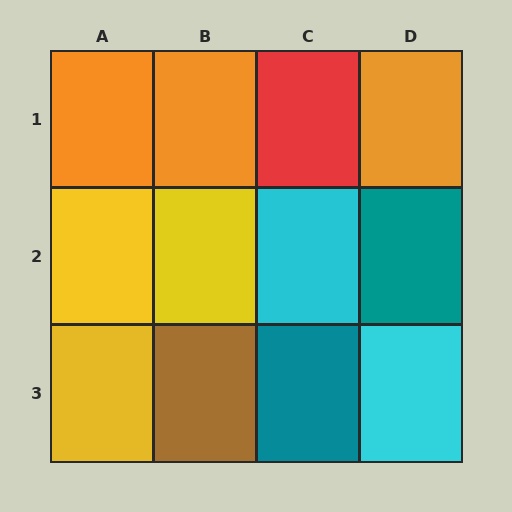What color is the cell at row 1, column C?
Red.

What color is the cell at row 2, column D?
Teal.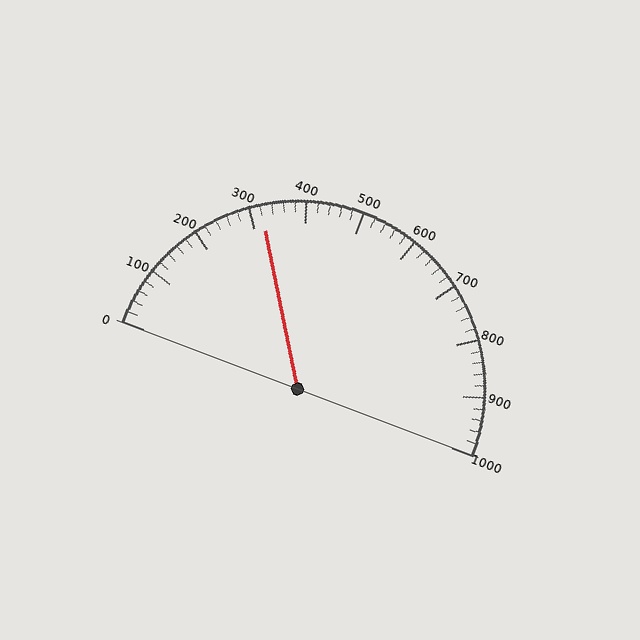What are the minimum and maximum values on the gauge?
The gauge ranges from 0 to 1000.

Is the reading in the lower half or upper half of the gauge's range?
The reading is in the lower half of the range (0 to 1000).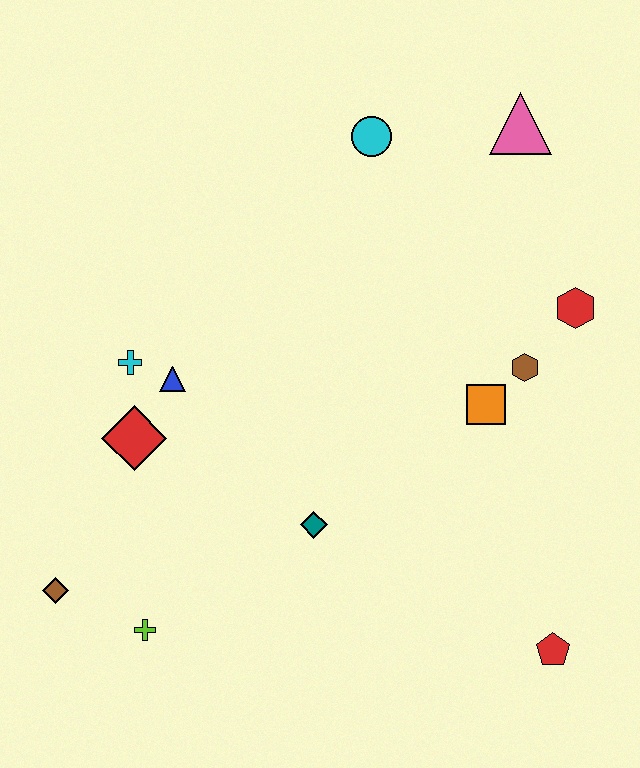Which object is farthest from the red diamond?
The pink triangle is farthest from the red diamond.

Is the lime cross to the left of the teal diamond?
Yes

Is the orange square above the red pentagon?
Yes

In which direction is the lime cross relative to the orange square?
The lime cross is to the left of the orange square.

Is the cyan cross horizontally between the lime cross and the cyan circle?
No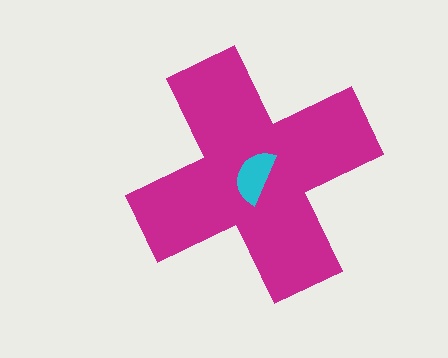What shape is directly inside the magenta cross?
The cyan semicircle.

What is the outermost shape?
The magenta cross.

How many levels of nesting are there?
2.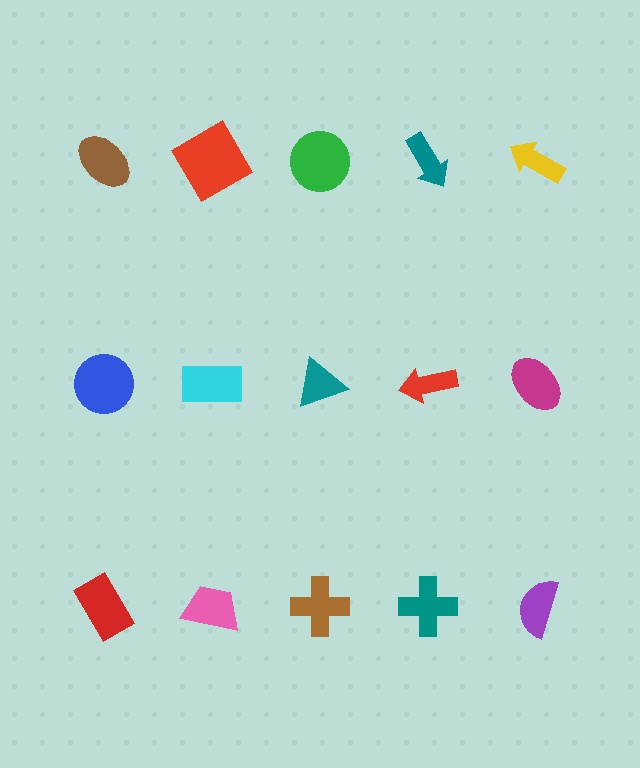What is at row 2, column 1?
A blue circle.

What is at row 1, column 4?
A teal arrow.